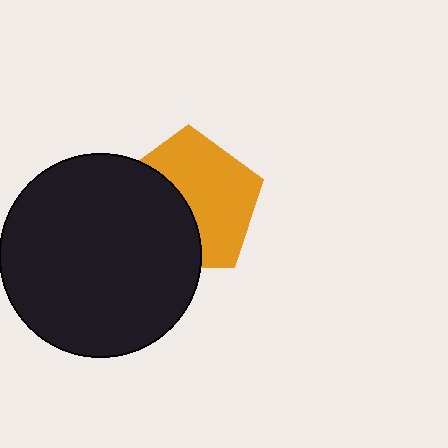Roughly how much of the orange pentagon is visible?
About half of it is visible (roughly 57%).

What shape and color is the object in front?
The object in front is a black circle.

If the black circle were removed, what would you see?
You would see the complete orange pentagon.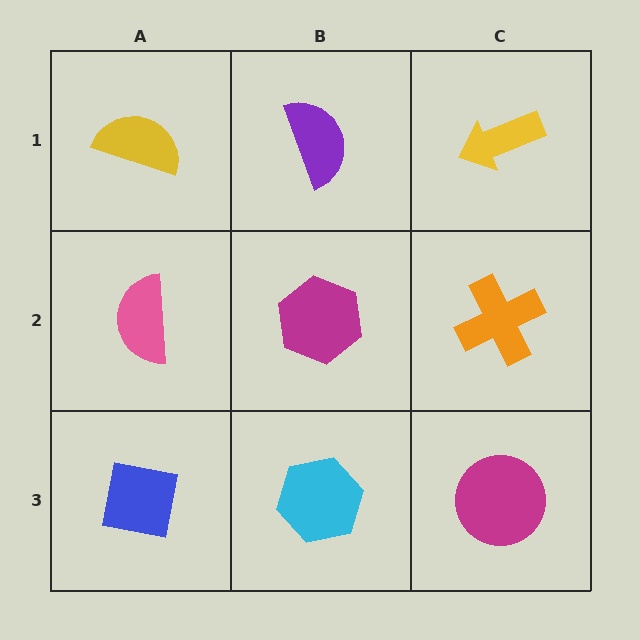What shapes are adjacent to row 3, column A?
A pink semicircle (row 2, column A), a cyan hexagon (row 3, column B).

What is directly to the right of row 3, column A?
A cyan hexagon.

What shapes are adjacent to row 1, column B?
A magenta hexagon (row 2, column B), a yellow semicircle (row 1, column A), a yellow arrow (row 1, column C).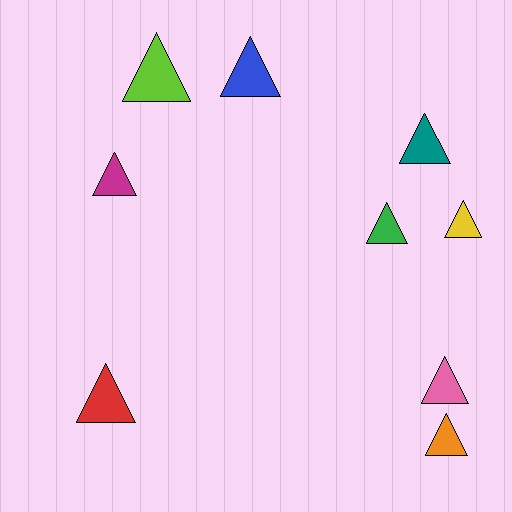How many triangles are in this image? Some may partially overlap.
There are 9 triangles.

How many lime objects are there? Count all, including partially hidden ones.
There is 1 lime object.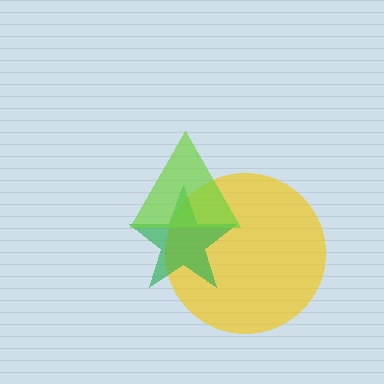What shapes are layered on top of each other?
The layered shapes are: a yellow circle, a green star, a lime triangle.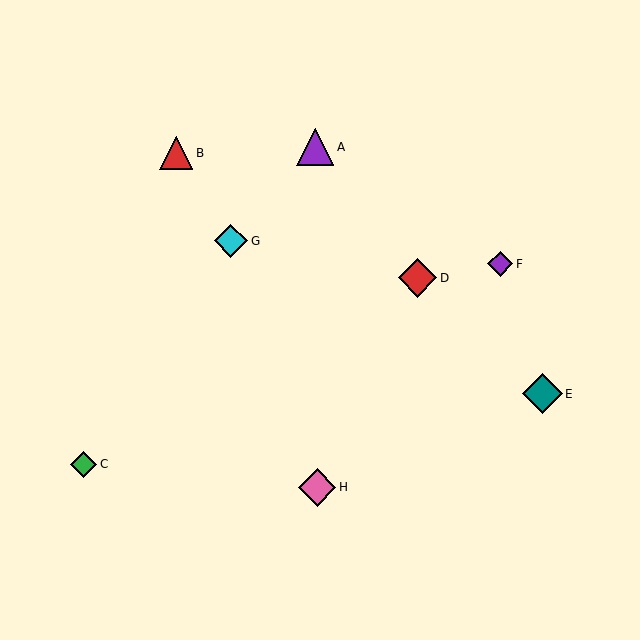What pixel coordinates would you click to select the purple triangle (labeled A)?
Click at (315, 147) to select the purple triangle A.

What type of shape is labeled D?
Shape D is a red diamond.